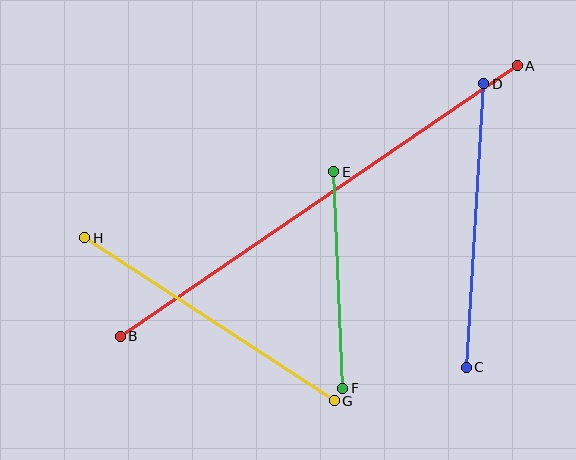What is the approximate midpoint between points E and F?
The midpoint is at approximately (338, 280) pixels.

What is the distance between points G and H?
The distance is approximately 298 pixels.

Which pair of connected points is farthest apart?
Points A and B are farthest apart.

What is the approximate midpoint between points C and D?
The midpoint is at approximately (475, 225) pixels.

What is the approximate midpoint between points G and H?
The midpoint is at approximately (210, 319) pixels.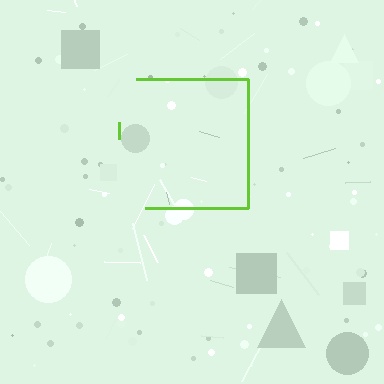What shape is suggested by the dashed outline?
The dashed outline suggests a square.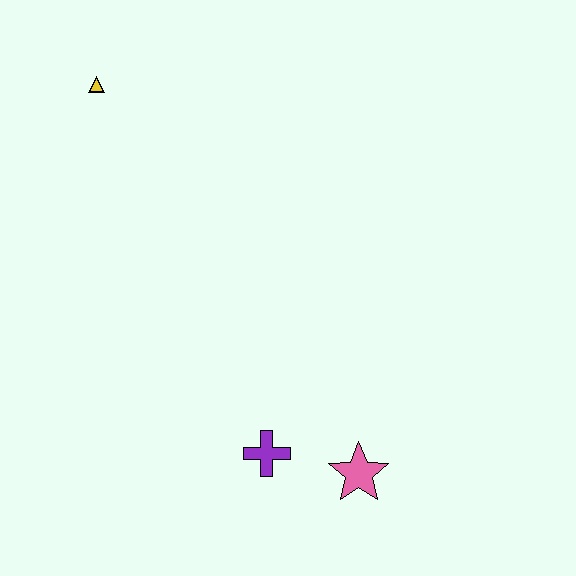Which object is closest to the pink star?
The purple cross is closest to the pink star.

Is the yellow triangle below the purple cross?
No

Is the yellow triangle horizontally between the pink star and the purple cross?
No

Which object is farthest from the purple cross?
The yellow triangle is farthest from the purple cross.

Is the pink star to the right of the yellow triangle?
Yes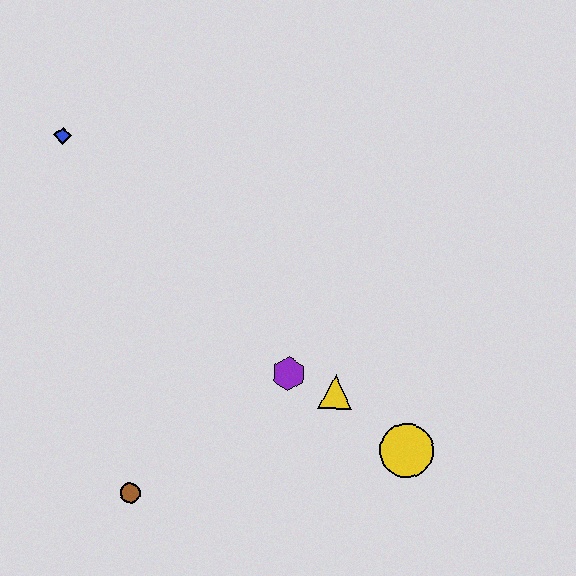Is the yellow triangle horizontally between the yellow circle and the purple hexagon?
Yes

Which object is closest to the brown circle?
The purple hexagon is closest to the brown circle.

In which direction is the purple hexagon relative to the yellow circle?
The purple hexagon is to the left of the yellow circle.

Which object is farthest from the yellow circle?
The blue diamond is farthest from the yellow circle.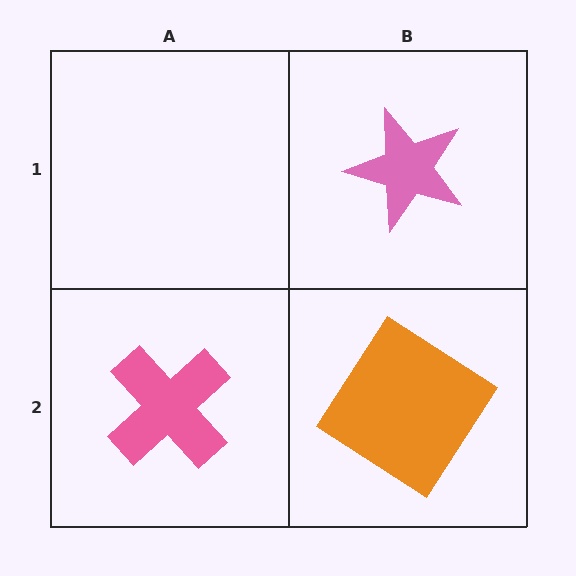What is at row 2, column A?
A pink cross.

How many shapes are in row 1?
1 shape.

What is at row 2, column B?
An orange diamond.